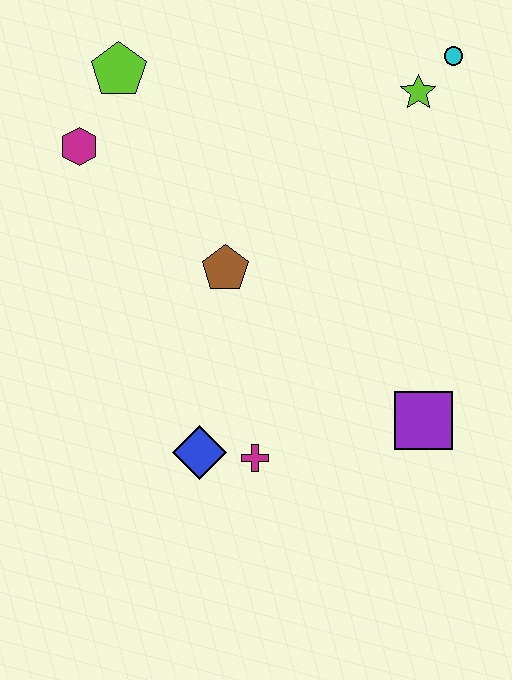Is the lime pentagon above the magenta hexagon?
Yes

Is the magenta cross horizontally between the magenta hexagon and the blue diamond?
No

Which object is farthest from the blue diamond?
The cyan circle is farthest from the blue diamond.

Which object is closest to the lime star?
The cyan circle is closest to the lime star.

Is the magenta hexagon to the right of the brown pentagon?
No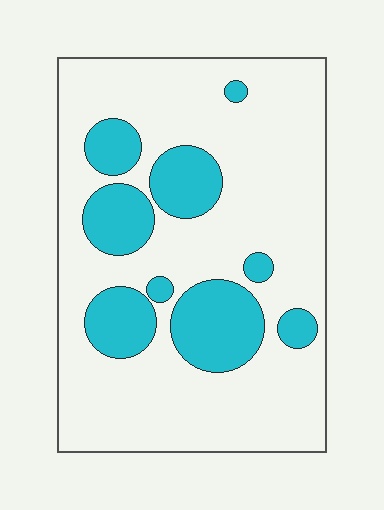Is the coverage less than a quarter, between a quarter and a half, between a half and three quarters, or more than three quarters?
Less than a quarter.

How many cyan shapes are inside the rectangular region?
9.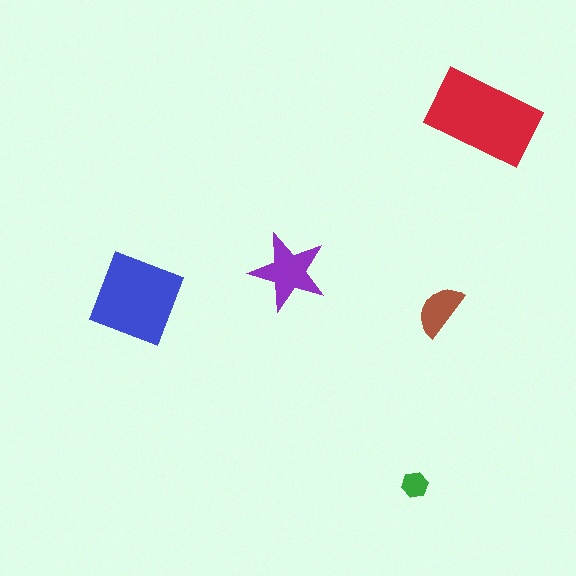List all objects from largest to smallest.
The red rectangle, the blue diamond, the purple star, the brown semicircle, the green hexagon.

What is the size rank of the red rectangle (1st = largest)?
1st.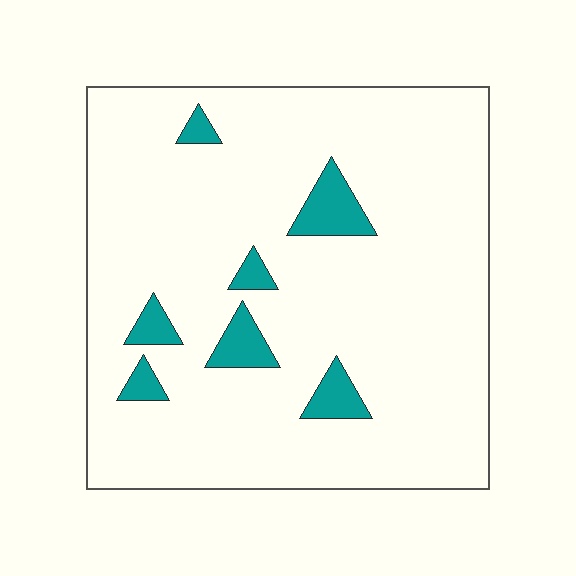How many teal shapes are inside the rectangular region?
7.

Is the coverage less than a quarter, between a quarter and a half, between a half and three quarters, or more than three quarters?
Less than a quarter.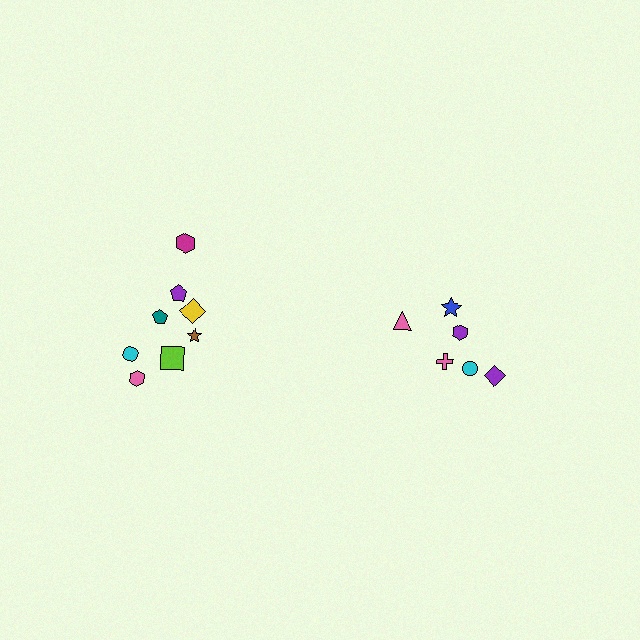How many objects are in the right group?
There are 6 objects.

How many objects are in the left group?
There are 8 objects.